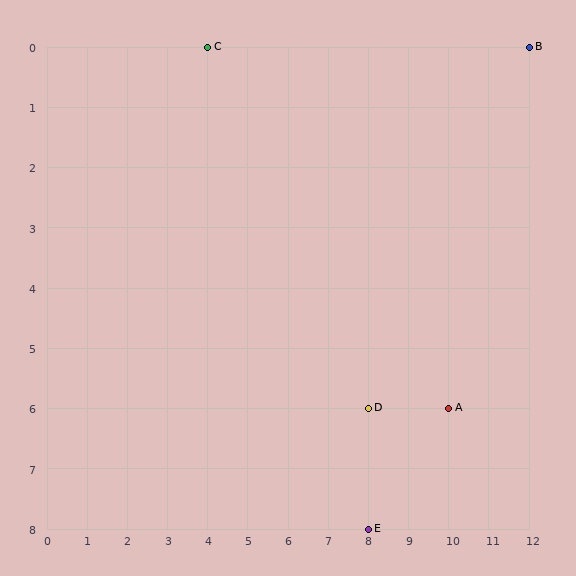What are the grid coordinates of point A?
Point A is at grid coordinates (10, 6).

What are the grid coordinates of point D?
Point D is at grid coordinates (8, 6).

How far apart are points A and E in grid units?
Points A and E are 2 columns and 2 rows apart (about 2.8 grid units diagonally).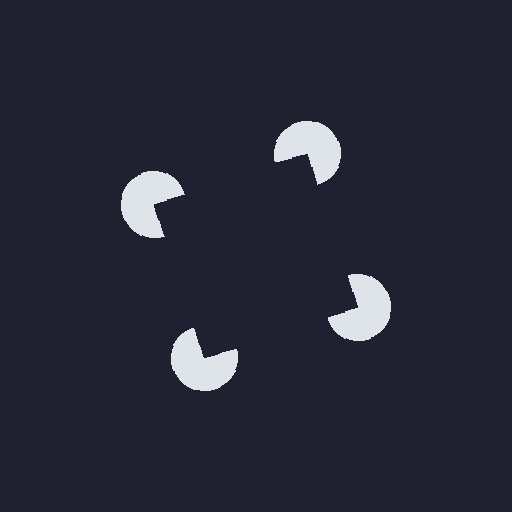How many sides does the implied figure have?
4 sides.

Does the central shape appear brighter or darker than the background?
It typically appears slightly darker than the background, even though no actual brightness change is drawn.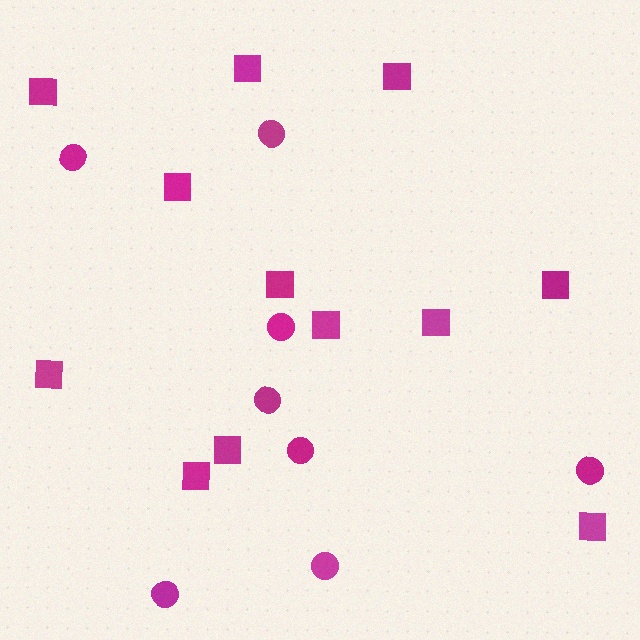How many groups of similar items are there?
There are 2 groups: one group of circles (8) and one group of squares (12).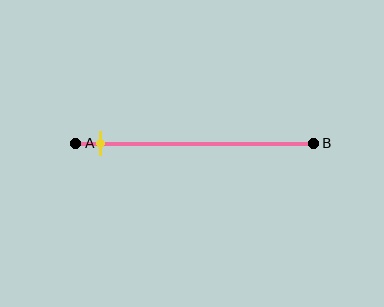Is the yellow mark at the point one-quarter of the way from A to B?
No, the mark is at about 10% from A, not at the 25% one-quarter point.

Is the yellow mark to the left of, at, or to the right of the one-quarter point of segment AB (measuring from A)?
The yellow mark is to the left of the one-quarter point of segment AB.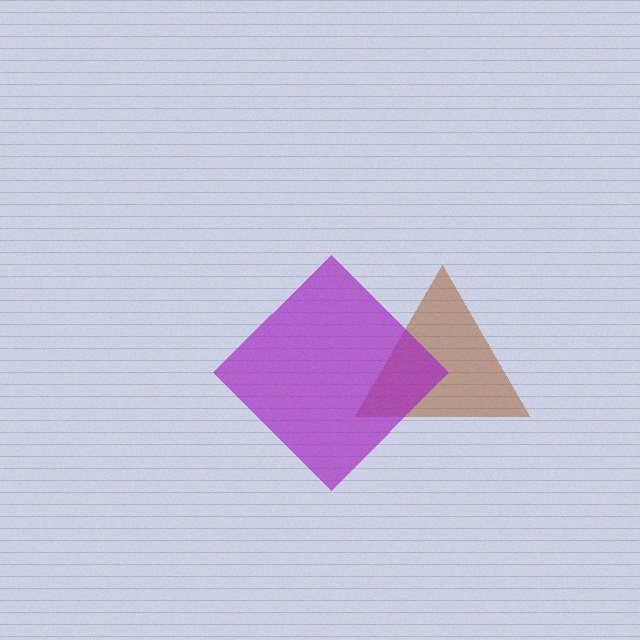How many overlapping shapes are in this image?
There are 2 overlapping shapes in the image.